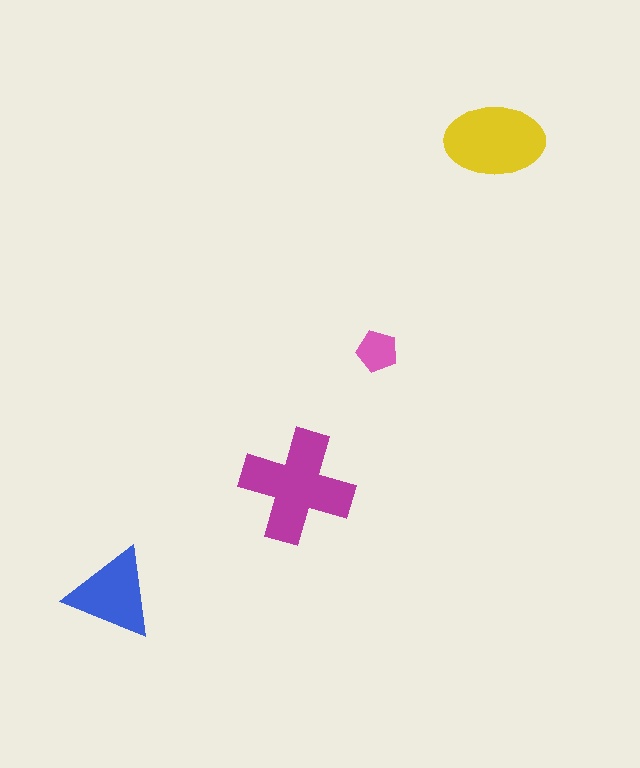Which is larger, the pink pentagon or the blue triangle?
The blue triangle.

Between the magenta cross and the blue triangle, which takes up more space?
The magenta cross.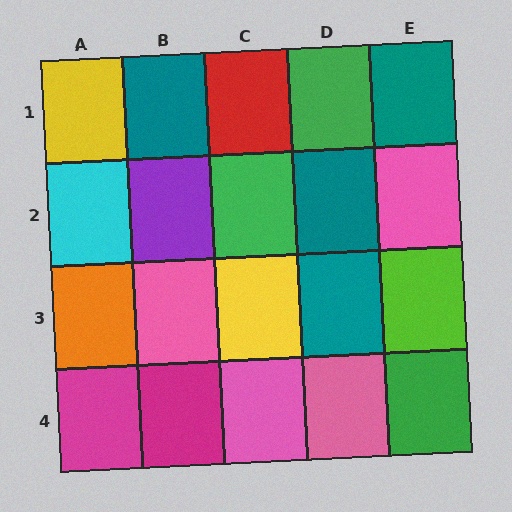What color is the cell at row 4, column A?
Magenta.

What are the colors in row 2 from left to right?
Cyan, purple, green, teal, pink.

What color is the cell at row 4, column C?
Pink.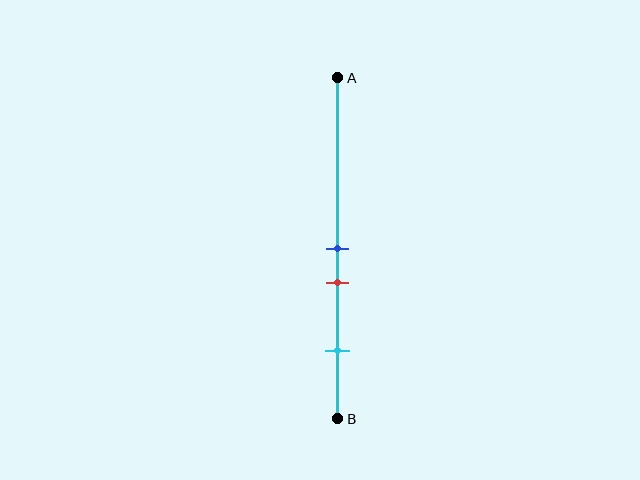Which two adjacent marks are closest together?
The blue and red marks are the closest adjacent pair.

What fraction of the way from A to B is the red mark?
The red mark is approximately 60% (0.6) of the way from A to B.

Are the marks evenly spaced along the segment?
No, the marks are not evenly spaced.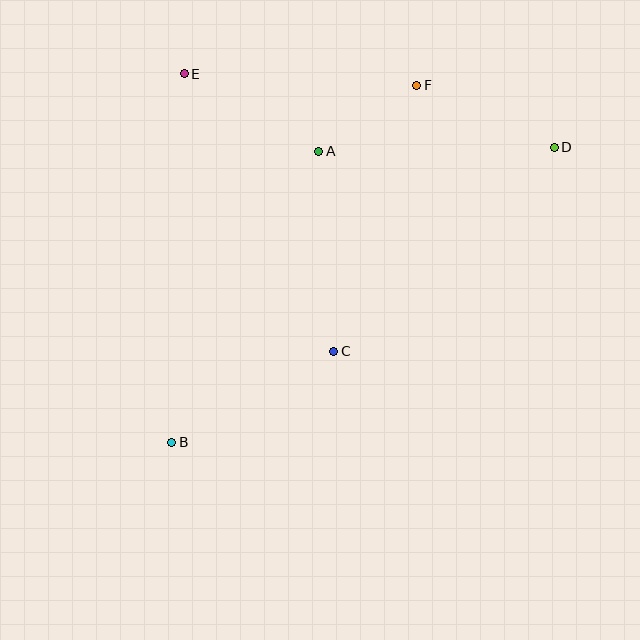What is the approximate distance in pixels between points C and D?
The distance between C and D is approximately 300 pixels.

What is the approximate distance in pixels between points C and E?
The distance between C and E is approximately 315 pixels.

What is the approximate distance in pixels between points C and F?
The distance between C and F is approximately 279 pixels.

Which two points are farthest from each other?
Points B and D are farthest from each other.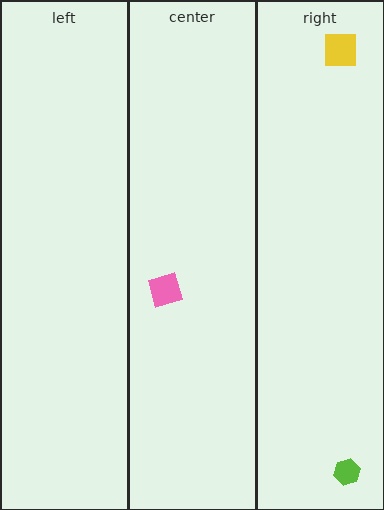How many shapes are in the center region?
1.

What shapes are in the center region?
The pink diamond.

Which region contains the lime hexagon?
The right region.